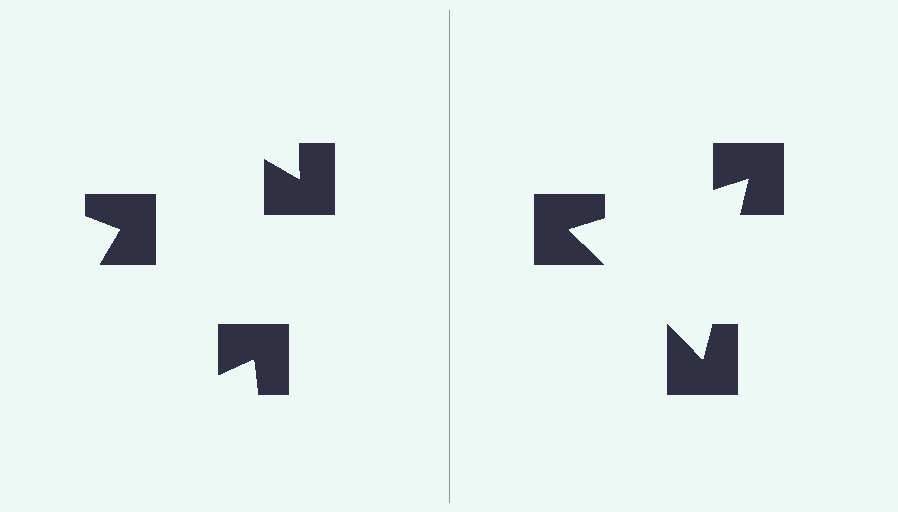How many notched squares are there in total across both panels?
6 — 3 on each side.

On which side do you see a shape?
An illusory triangle appears on the right side. On the left side the wedge cuts are rotated, so no coherent shape forms.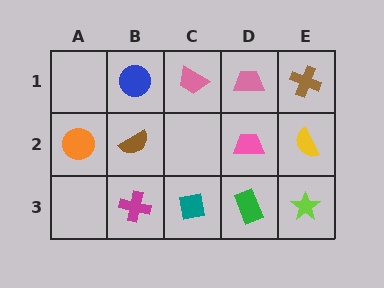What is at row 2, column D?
A pink trapezoid.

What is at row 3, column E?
A lime star.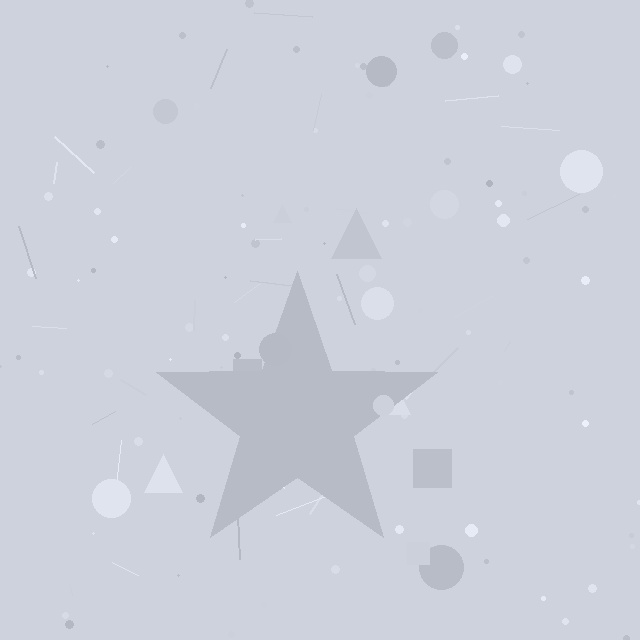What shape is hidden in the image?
A star is hidden in the image.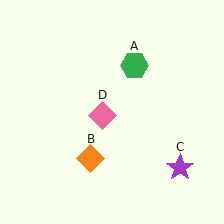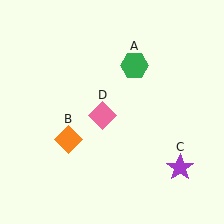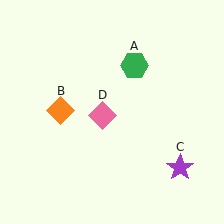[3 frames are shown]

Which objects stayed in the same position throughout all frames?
Green hexagon (object A) and purple star (object C) and pink diamond (object D) remained stationary.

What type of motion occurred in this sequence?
The orange diamond (object B) rotated clockwise around the center of the scene.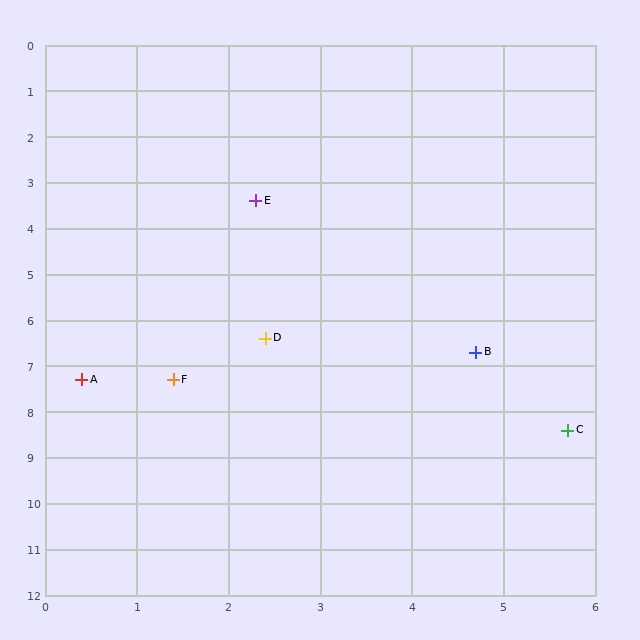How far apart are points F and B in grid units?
Points F and B are about 3.4 grid units apart.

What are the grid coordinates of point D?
Point D is at approximately (2.4, 6.4).